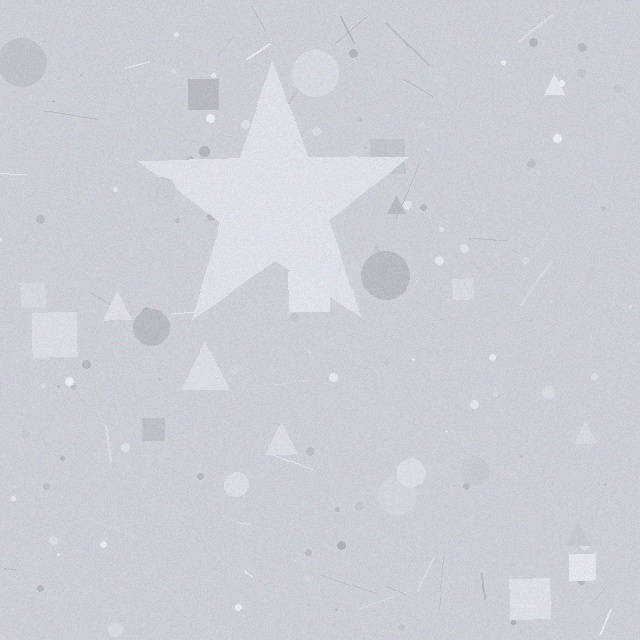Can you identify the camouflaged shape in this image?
The camouflaged shape is a star.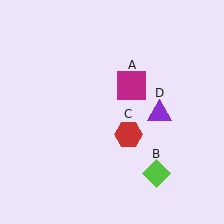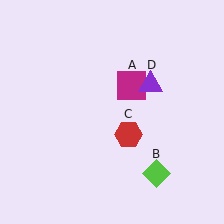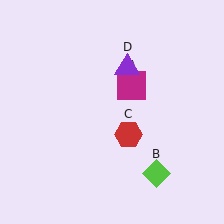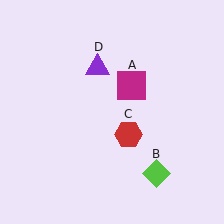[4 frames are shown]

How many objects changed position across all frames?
1 object changed position: purple triangle (object D).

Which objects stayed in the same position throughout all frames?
Magenta square (object A) and lime diamond (object B) and red hexagon (object C) remained stationary.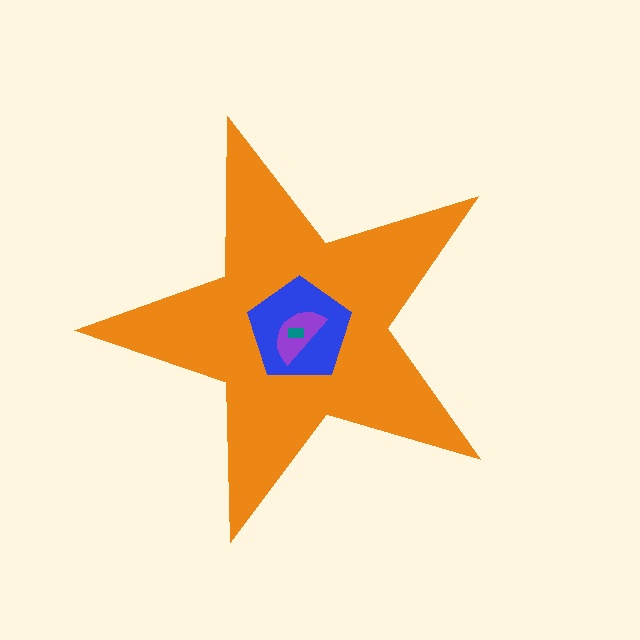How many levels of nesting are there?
4.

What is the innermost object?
The teal rectangle.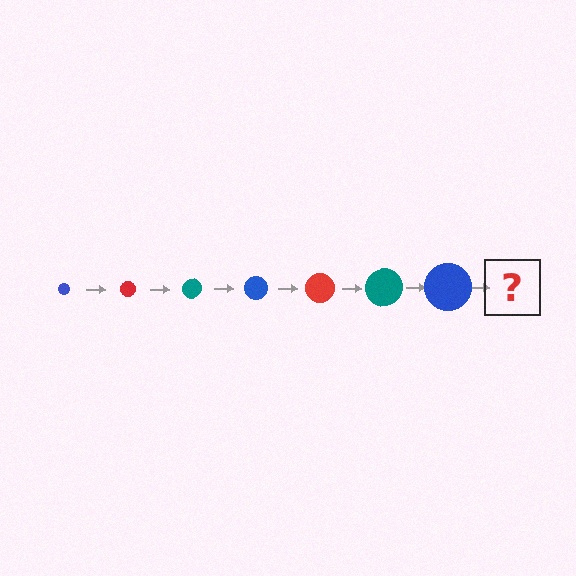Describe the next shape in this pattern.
It should be a red circle, larger than the previous one.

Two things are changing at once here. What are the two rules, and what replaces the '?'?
The two rules are that the circle grows larger each step and the color cycles through blue, red, and teal. The '?' should be a red circle, larger than the previous one.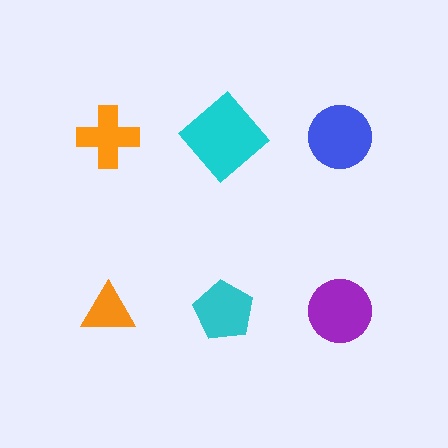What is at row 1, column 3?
A blue circle.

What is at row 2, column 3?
A purple circle.